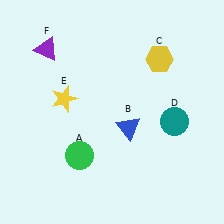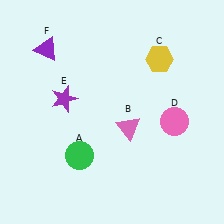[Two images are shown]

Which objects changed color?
B changed from blue to pink. D changed from teal to pink. E changed from yellow to purple.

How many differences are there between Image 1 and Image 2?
There are 3 differences between the two images.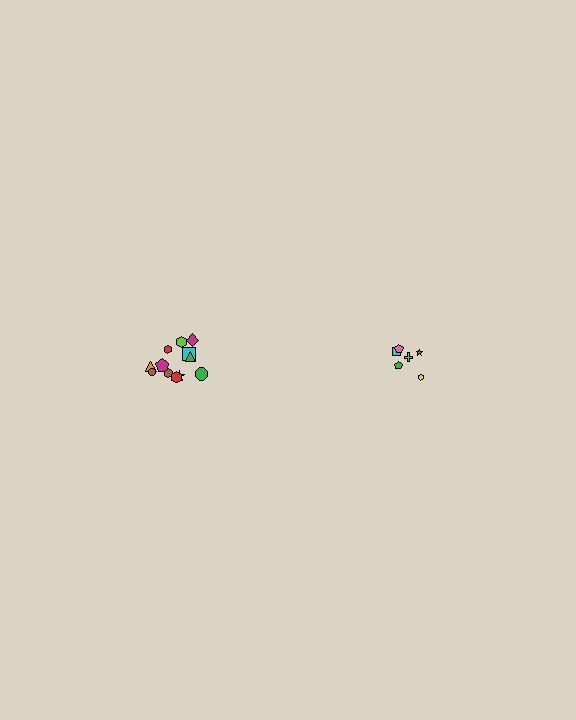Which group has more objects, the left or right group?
The left group.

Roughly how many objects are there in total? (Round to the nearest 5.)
Roughly 20 objects in total.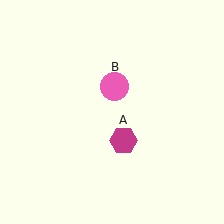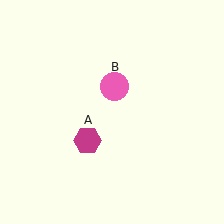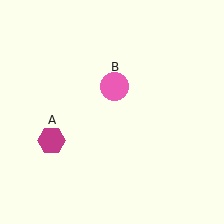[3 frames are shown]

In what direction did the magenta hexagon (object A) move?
The magenta hexagon (object A) moved left.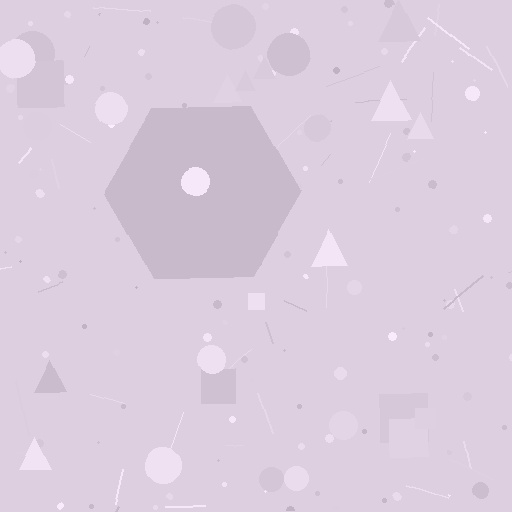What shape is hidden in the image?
A hexagon is hidden in the image.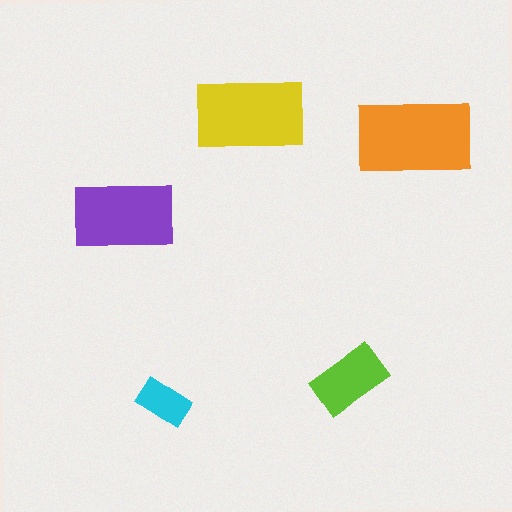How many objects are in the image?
There are 5 objects in the image.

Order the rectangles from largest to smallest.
the orange one, the yellow one, the purple one, the lime one, the cyan one.